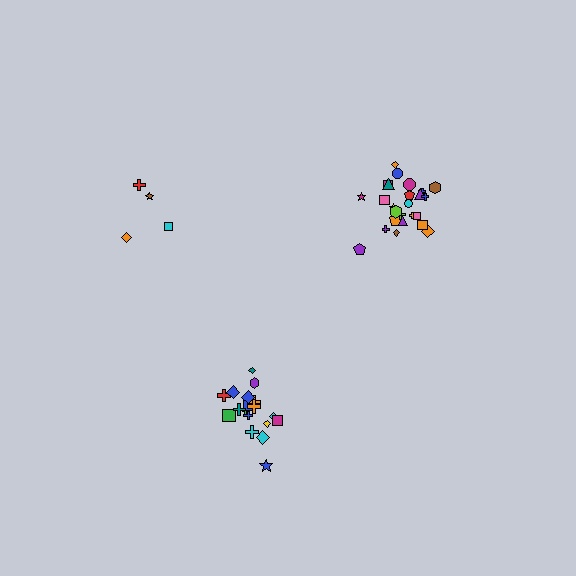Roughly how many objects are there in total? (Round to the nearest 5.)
Roughly 45 objects in total.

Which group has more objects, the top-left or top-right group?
The top-right group.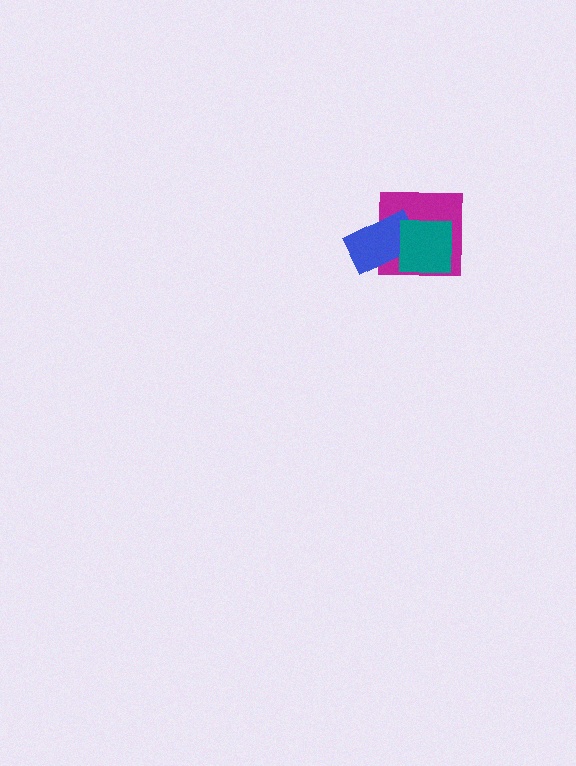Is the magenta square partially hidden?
Yes, it is partially covered by another shape.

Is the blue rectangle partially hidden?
Yes, it is partially covered by another shape.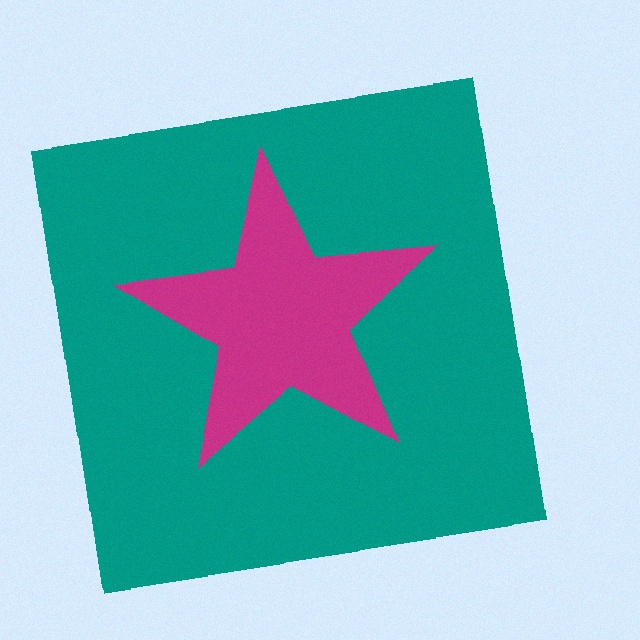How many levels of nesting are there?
2.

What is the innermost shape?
The magenta star.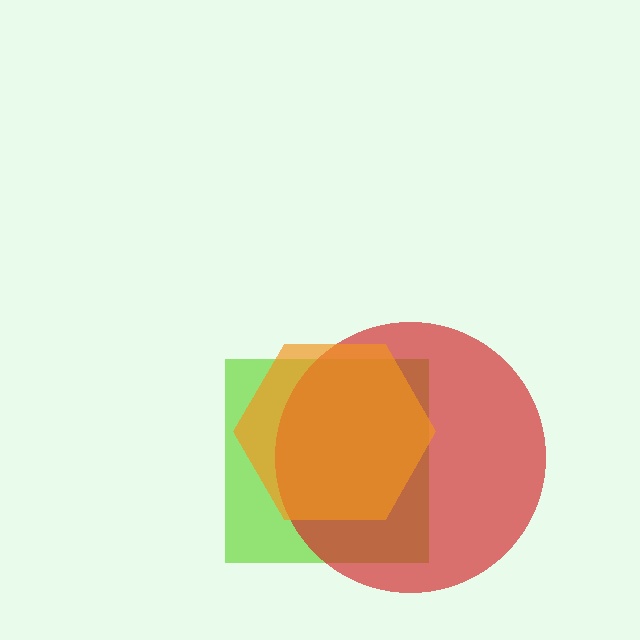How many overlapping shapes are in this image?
There are 3 overlapping shapes in the image.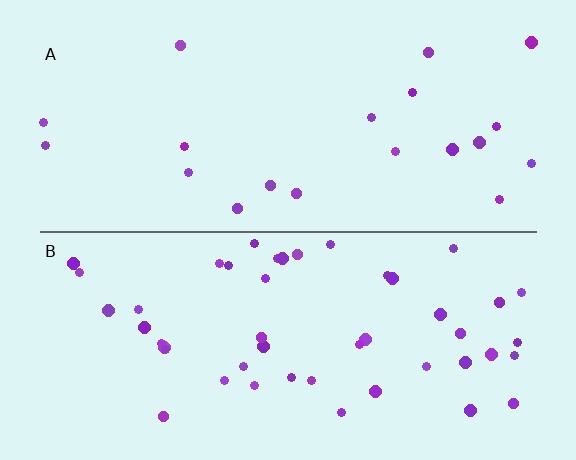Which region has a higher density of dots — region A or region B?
B (the bottom).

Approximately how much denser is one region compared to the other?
Approximately 2.4× — region B over region A.